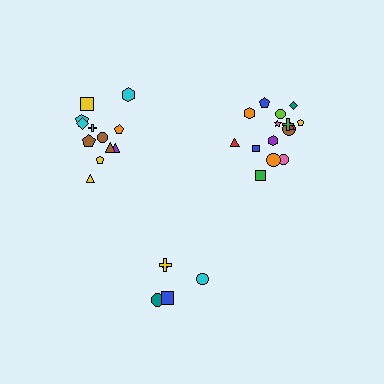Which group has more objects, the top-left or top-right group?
The top-right group.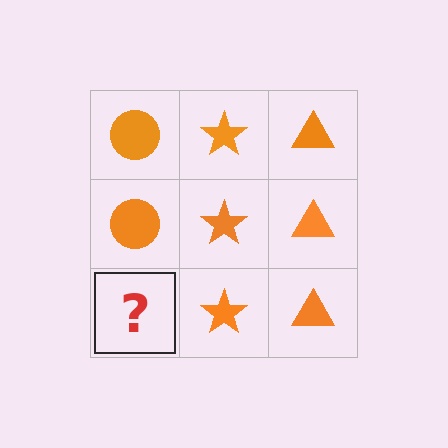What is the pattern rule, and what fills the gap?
The rule is that each column has a consistent shape. The gap should be filled with an orange circle.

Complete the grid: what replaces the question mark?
The question mark should be replaced with an orange circle.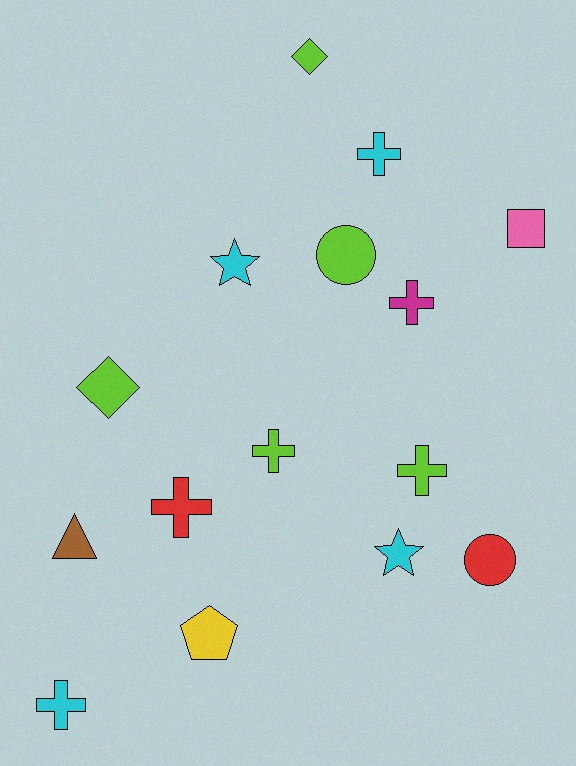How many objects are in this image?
There are 15 objects.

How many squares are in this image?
There is 1 square.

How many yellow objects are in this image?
There is 1 yellow object.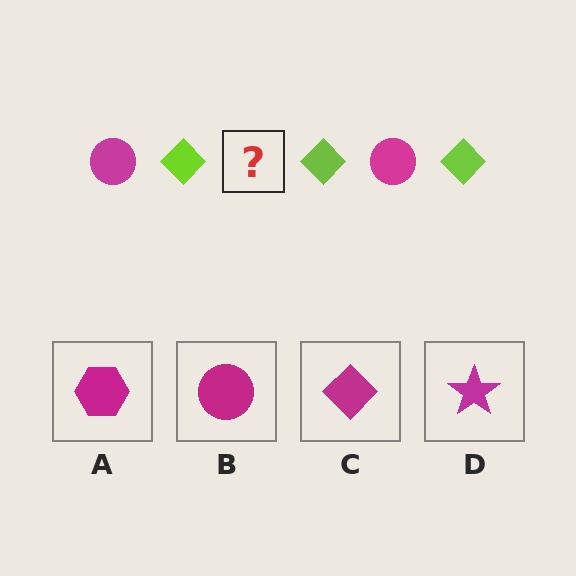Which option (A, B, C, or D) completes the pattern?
B.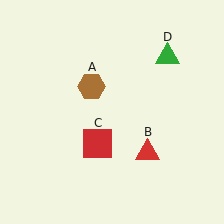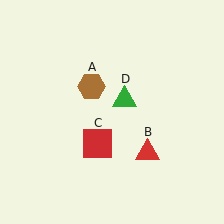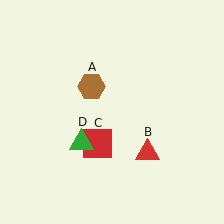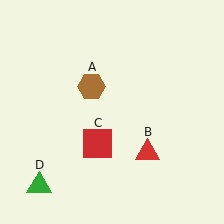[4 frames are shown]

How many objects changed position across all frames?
1 object changed position: green triangle (object D).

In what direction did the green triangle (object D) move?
The green triangle (object D) moved down and to the left.